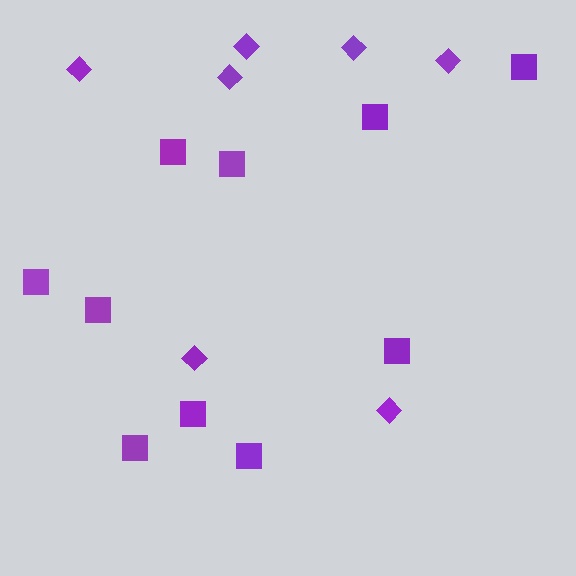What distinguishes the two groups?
There are 2 groups: one group of squares (10) and one group of diamonds (7).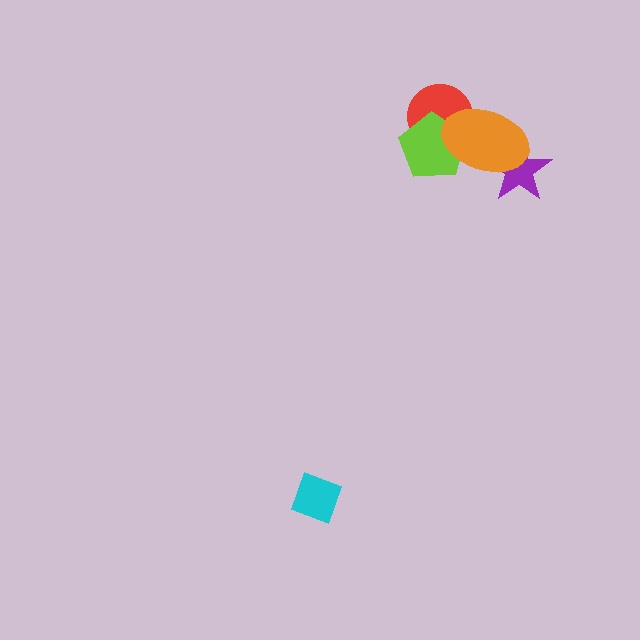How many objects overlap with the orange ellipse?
3 objects overlap with the orange ellipse.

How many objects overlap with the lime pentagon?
2 objects overlap with the lime pentagon.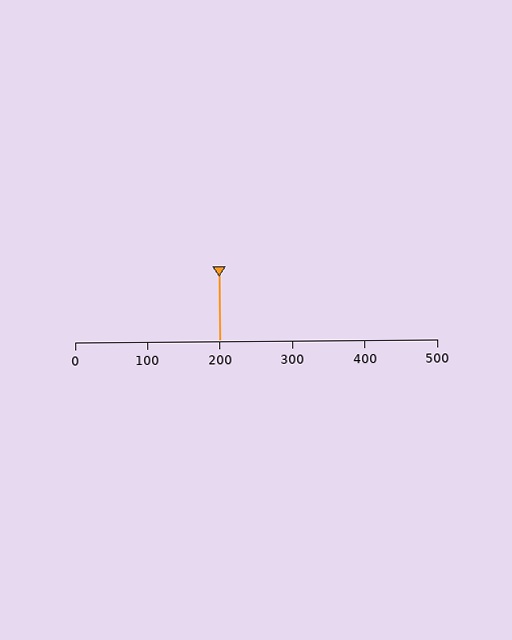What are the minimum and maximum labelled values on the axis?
The axis runs from 0 to 500.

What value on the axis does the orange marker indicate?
The marker indicates approximately 200.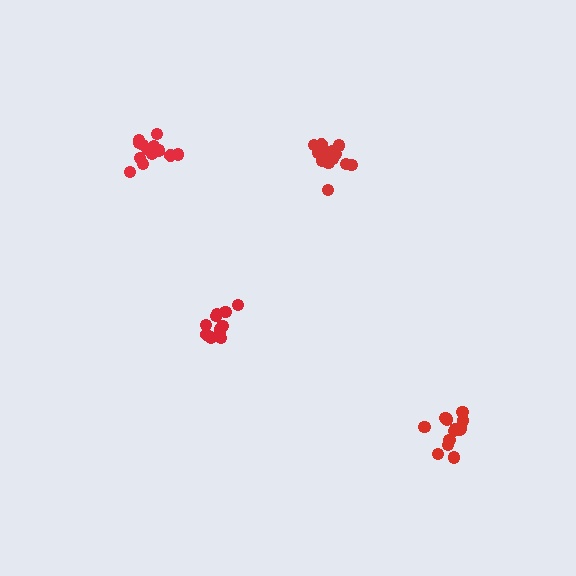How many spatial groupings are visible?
There are 4 spatial groupings.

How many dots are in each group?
Group 1: 13 dots, Group 2: 14 dots, Group 3: 11 dots, Group 4: 13 dots (51 total).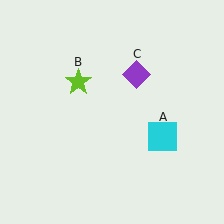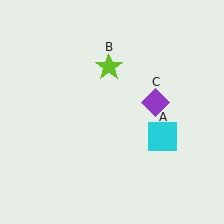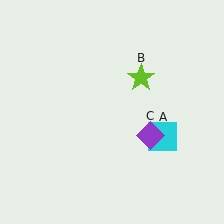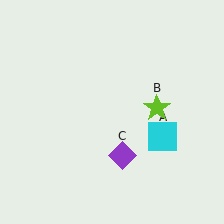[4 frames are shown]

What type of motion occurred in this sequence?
The lime star (object B), purple diamond (object C) rotated clockwise around the center of the scene.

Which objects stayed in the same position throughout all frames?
Cyan square (object A) remained stationary.